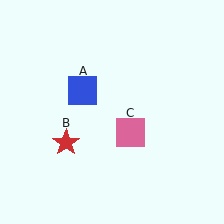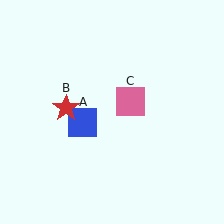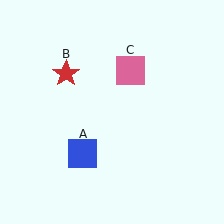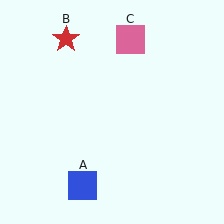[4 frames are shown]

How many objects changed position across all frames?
3 objects changed position: blue square (object A), red star (object B), pink square (object C).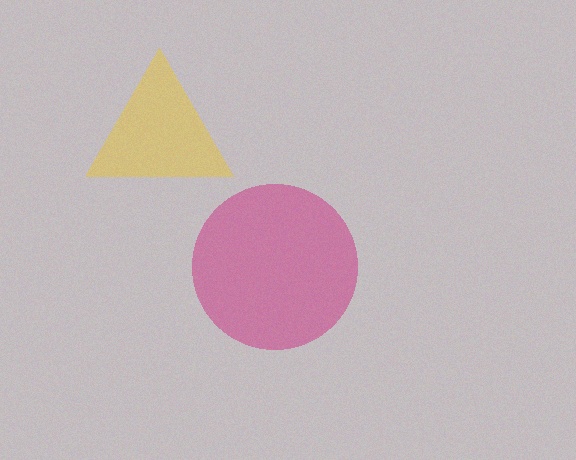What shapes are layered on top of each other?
The layered shapes are: a magenta circle, a yellow triangle.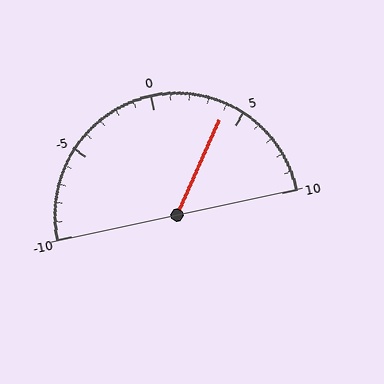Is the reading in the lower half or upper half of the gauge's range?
The reading is in the upper half of the range (-10 to 10).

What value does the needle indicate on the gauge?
The needle indicates approximately 4.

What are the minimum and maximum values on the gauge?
The gauge ranges from -10 to 10.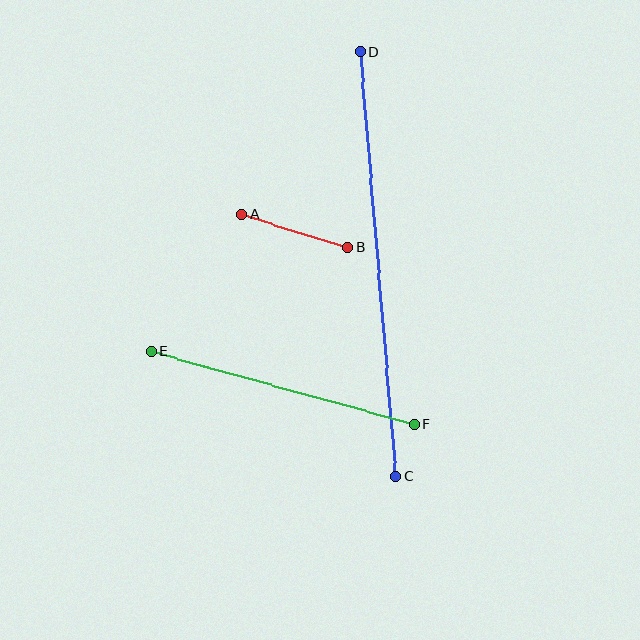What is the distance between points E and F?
The distance is approximately 273 pixels.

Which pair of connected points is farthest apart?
Points C and D are farthest apart.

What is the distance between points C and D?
The distance is approximately 426 pixels.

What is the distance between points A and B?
The distance is approximately 111 pixels.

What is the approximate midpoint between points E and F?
The midpoint is at approximately (283, 388) pixels.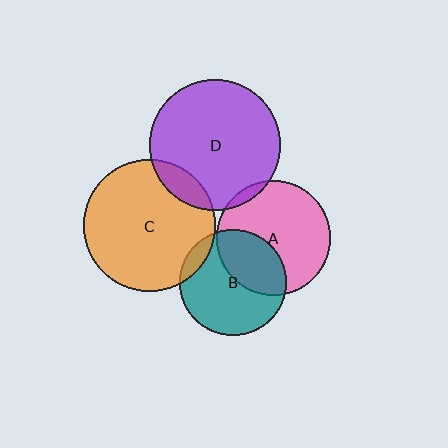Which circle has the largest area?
Circle C (orange).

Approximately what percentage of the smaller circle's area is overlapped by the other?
Approximately 10%.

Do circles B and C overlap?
Yes.